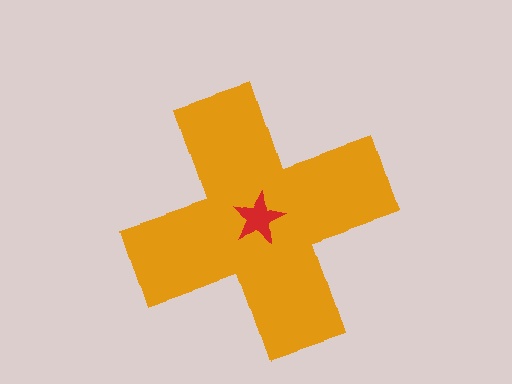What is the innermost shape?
The red star.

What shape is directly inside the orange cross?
The red star.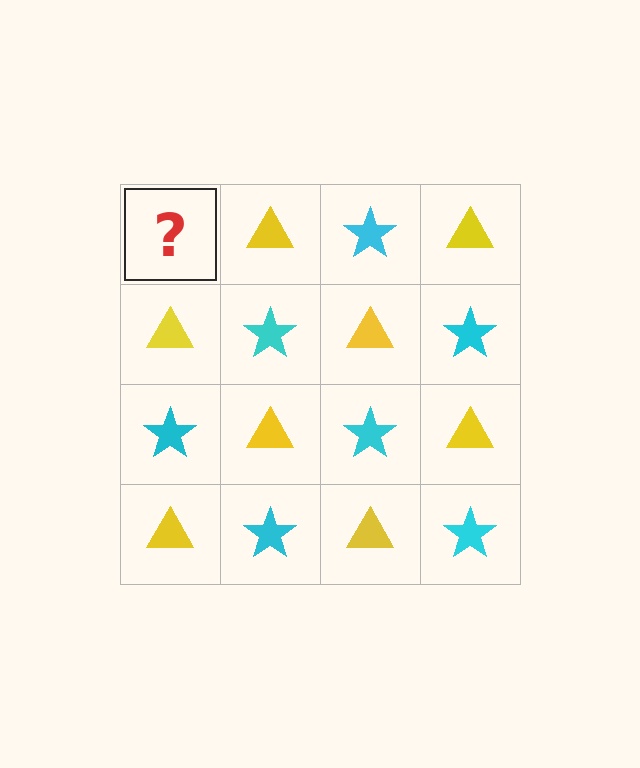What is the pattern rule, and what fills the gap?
The rule is that it alternates cyan star and yellow triangle in a checkerboard pattern. The gap should be filled with a cyan star.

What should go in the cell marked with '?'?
The missing cell should contain a cyan star.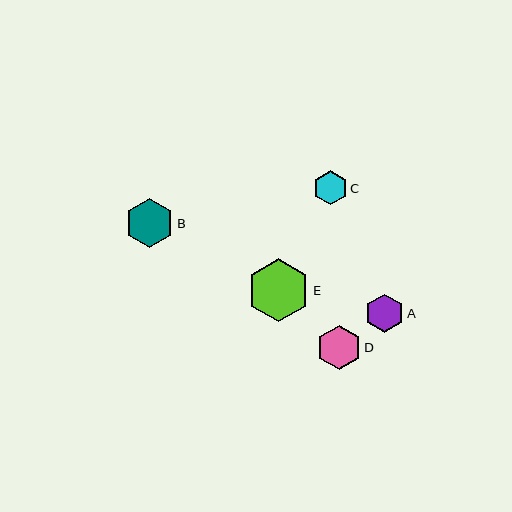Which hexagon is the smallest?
Hexagon C is the smallest with a size of approximately 34 pixels.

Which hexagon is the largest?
Hexagon E is the largest with a size of approximately 63 pixels.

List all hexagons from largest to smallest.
From largest to smallest: E, B, D, A, C.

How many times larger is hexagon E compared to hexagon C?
Hexagon E is approximately 1.8 times the size of hexagon C.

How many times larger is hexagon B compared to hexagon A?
Hexagon B is approximately 1.3 times the size of hexagon A.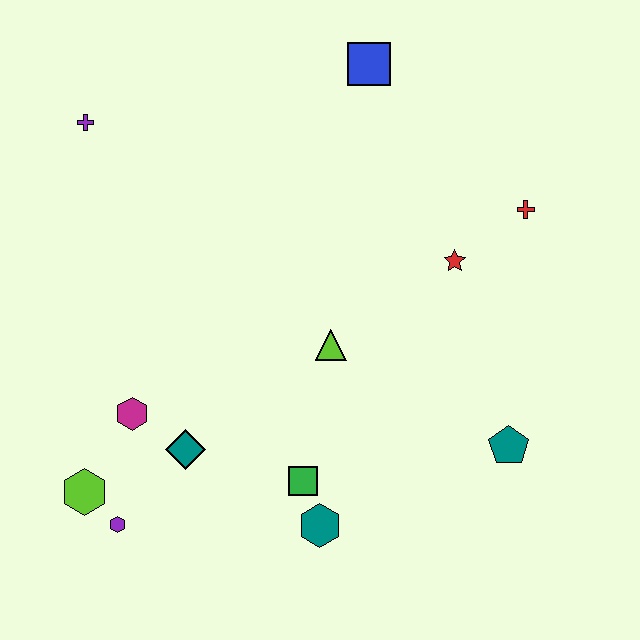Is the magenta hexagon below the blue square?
Yes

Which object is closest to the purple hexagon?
The lime hexagon is closest to the purple hexagon.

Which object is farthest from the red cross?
The lime hexagon is farthest from the red cross.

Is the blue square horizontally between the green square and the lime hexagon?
No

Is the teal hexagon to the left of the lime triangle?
Yes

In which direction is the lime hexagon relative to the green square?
The lime hexagon is to the left of the green square.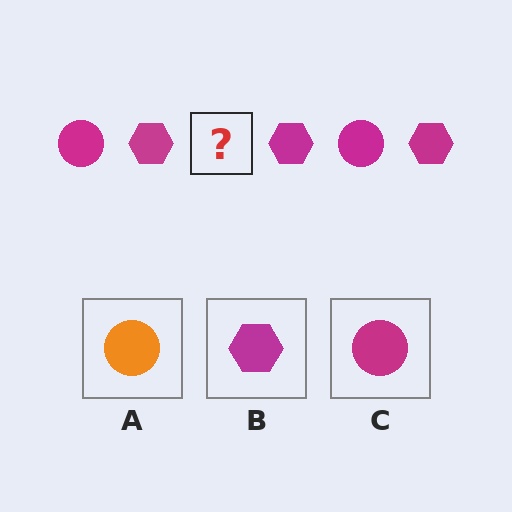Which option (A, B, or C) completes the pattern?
C.